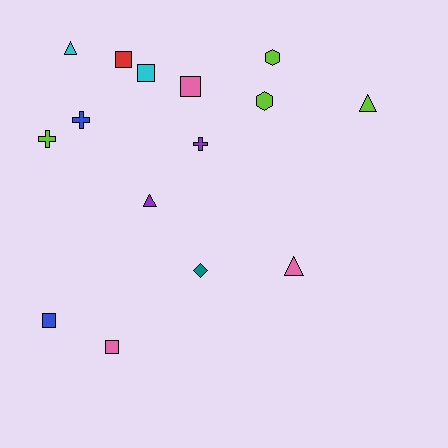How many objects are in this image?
There are 15 objects.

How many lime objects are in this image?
There are 4 lime objects.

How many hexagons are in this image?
There are 2 hexagons.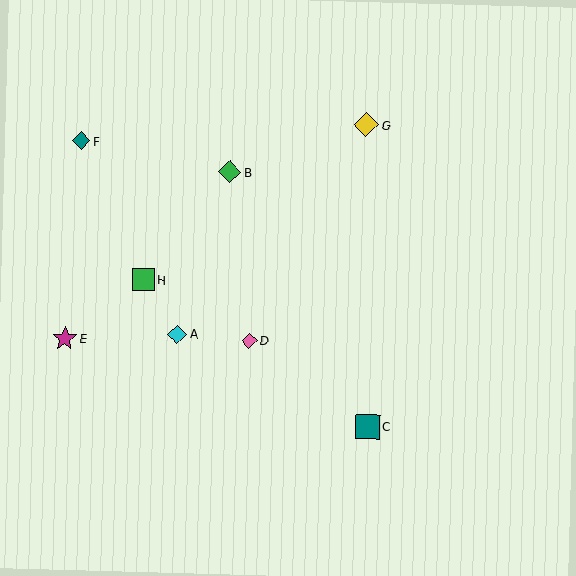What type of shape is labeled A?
Shape A is a cyan diamond.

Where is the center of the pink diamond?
The center of the pink diamond is at (249, 341).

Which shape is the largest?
The yellow diamond (labeled G) is the largest.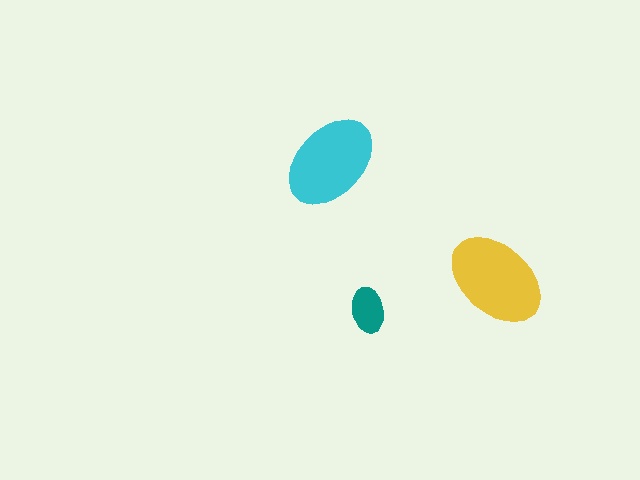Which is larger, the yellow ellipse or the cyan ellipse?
The yellow one.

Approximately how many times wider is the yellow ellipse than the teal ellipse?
About 2 times wider.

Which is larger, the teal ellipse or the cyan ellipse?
The cyan one.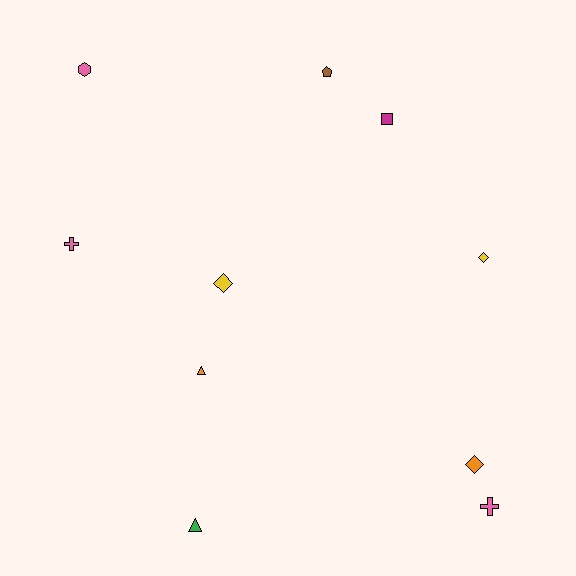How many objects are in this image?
There are 10 objects.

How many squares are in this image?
There is 1 square.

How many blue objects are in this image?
There are no blue objects.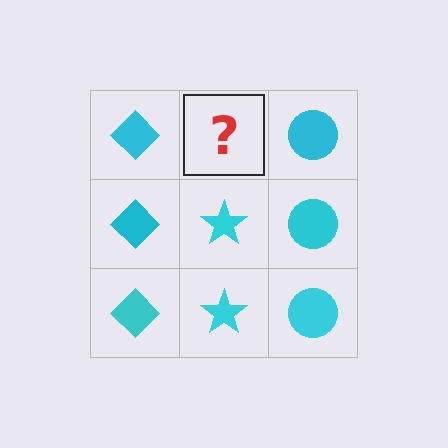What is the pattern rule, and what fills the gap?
The rule is that each column has a consistent shape. The gap should be filled with a cyan star.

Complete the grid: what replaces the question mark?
The question mark should be replaced with a cyan star.